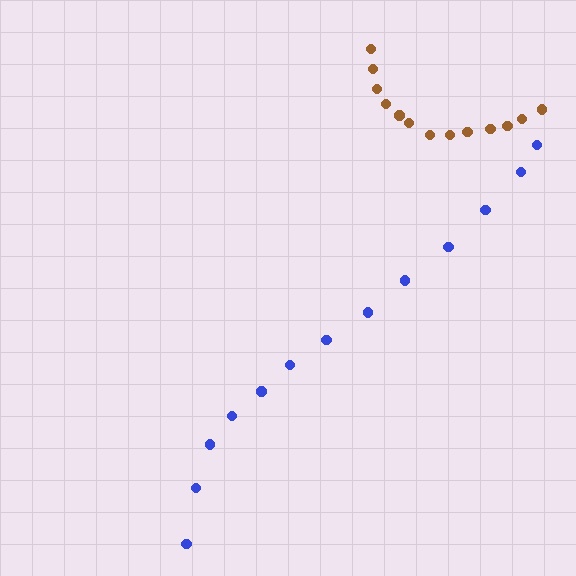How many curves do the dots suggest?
There are 2 distinct paths.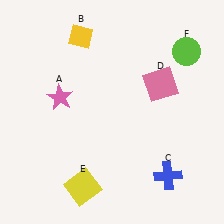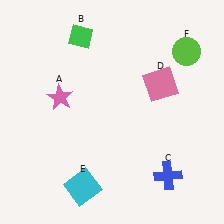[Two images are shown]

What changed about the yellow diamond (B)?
In Image 1, B is yellow. In Image 2, it changed to green.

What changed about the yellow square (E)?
In Image 1, E is yellow. In Image 2, it changed to cyan.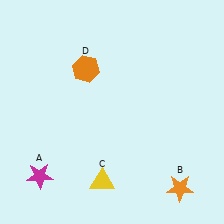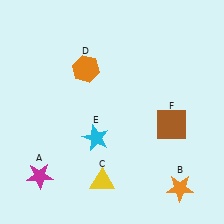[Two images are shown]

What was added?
A cyan star (E), a brown square (F) were added in Image 2.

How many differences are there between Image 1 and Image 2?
There are 2 differences between the two images.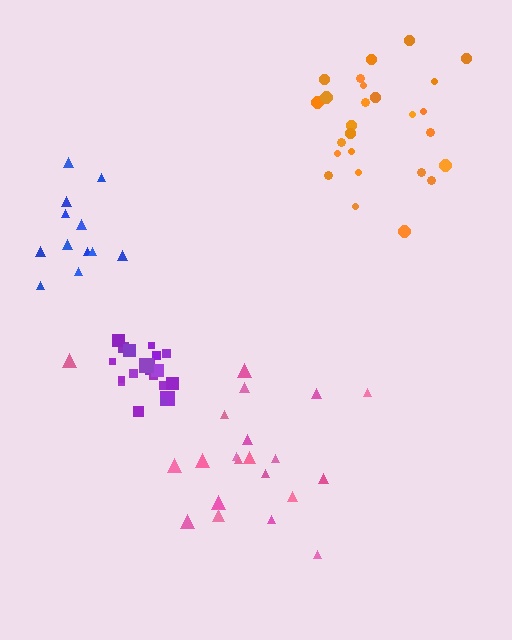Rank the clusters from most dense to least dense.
purple, orange, pink, blue.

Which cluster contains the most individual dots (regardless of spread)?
Orange (26).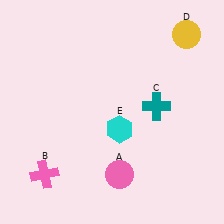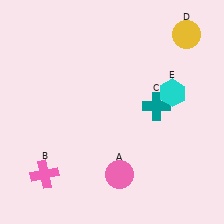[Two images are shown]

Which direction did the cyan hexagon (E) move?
The cyan hexagon (E) moved right.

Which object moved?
The cyan hexagon (E) moved right.